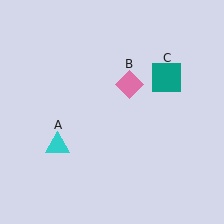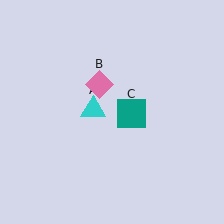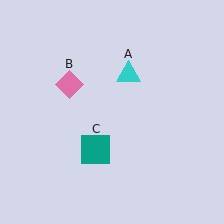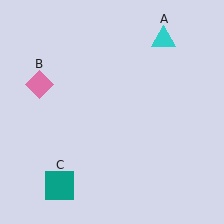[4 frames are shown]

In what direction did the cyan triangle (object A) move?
The cyan triangle (object A) moved up and to the right.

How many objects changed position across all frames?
3 objects changed position: cyan triangle (object A), pink diamond (object B), teal square (object C).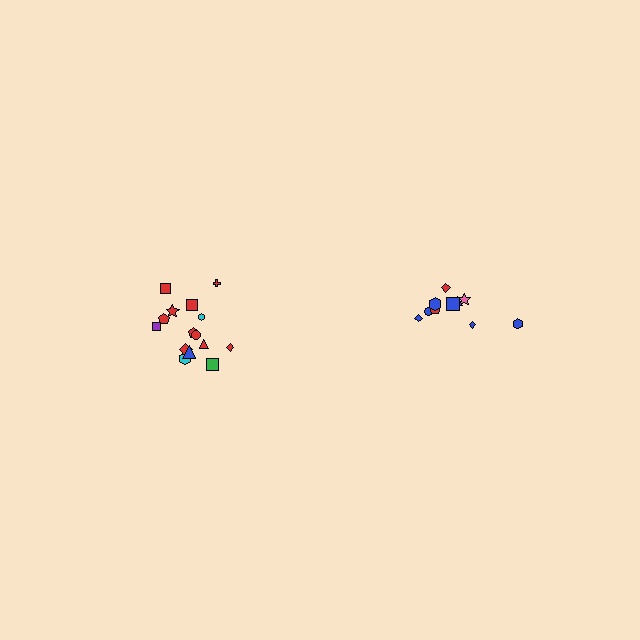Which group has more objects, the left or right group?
The left group.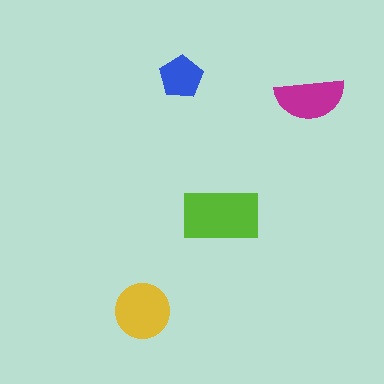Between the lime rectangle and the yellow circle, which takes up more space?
The lime rectangle.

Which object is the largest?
The lime rectangle.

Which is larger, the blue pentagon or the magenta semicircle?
The magenta semicircle.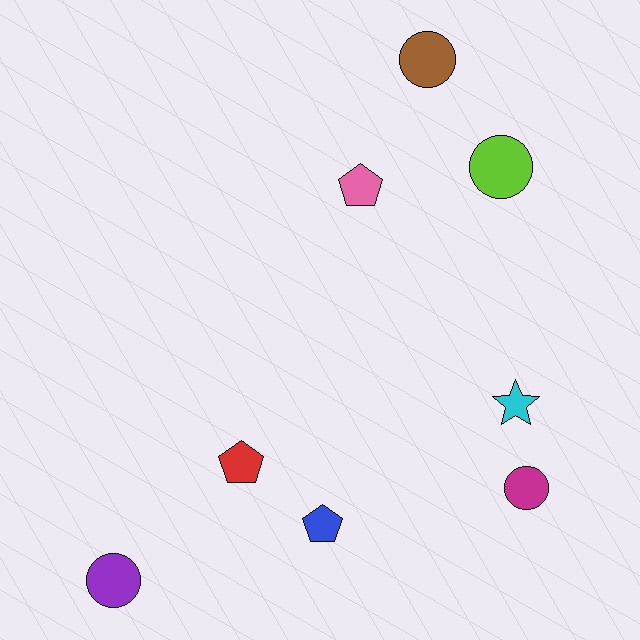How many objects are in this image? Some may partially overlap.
There are 8 objects.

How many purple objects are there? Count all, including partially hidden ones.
There is 1 purple object.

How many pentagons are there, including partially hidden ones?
There are 3 pentagons.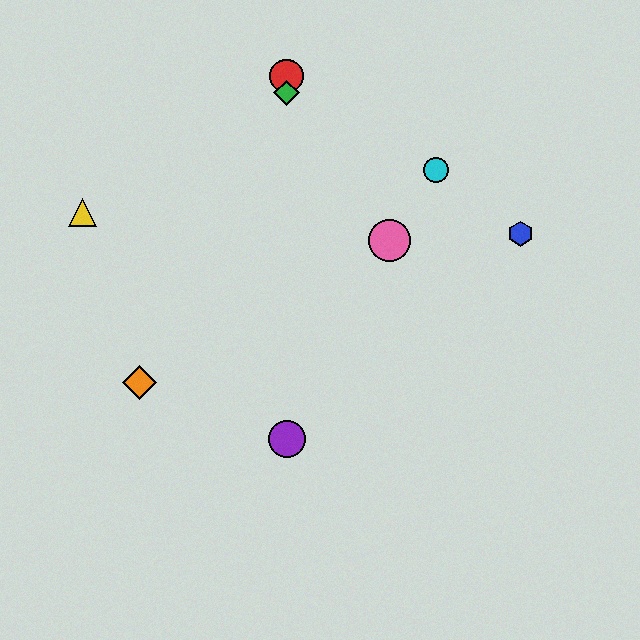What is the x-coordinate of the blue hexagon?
The blue hexagon is at x≈520.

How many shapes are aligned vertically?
3 shapes (the red circle, the green diamond, the purple circle) are aligned vertically.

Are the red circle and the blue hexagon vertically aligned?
No, the red circle is at x≈287 and the blue hexagon is at x≈520.